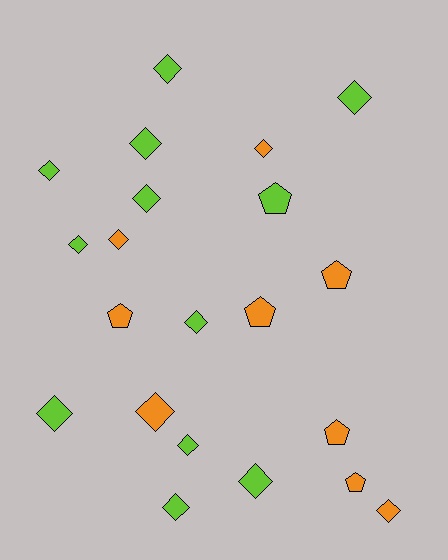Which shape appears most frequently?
Diamond, with 15 objects.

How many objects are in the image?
There are 21 objects.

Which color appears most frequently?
Lime, with 12 objects.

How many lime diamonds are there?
There are 11 lime diamonds.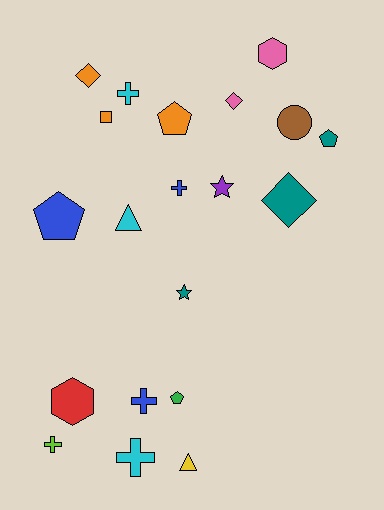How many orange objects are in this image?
There are 3 orange objects.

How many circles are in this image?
There is 1 circle.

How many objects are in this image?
There are 20 objects.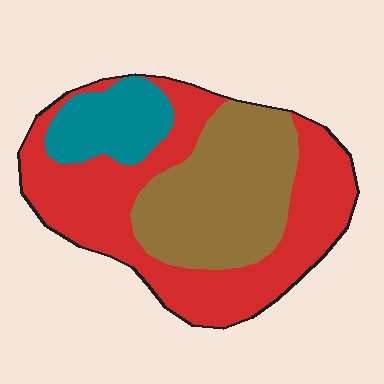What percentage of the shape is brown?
Brown covers around 35% of the shape.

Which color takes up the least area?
Teal, at roughly 15%.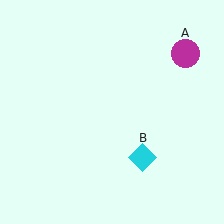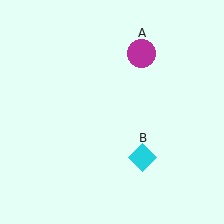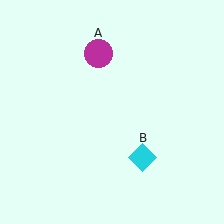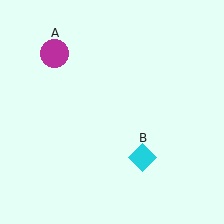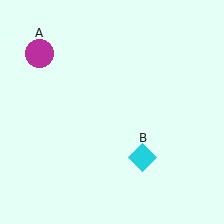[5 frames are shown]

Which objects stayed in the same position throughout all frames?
Cyan diamond (object B) remained stationary.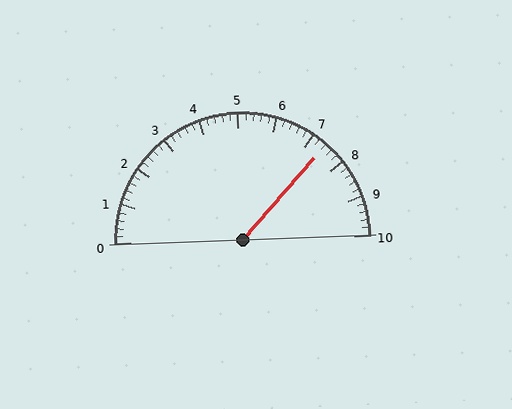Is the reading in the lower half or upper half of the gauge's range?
The reading is in the upper half of the range (0 to 10).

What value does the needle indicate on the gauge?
The needle indicates approximately 7.4.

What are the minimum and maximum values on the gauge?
The gauge ranges from 0 to 10.